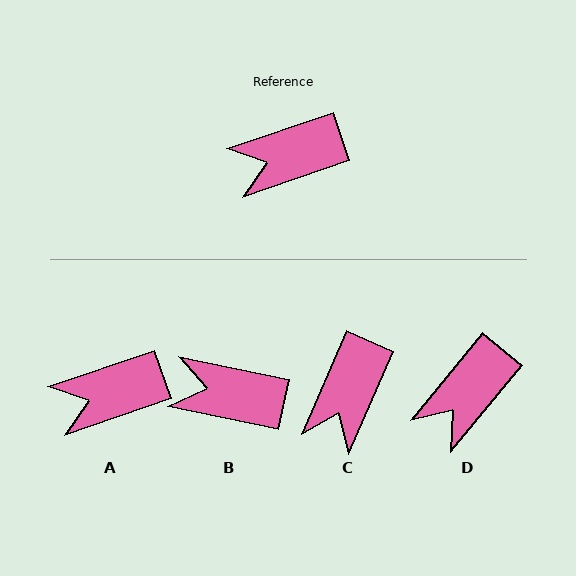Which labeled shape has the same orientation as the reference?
A.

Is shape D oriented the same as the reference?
No, it is off by about 32 degrees.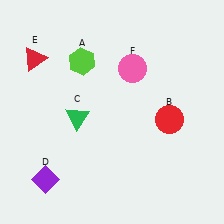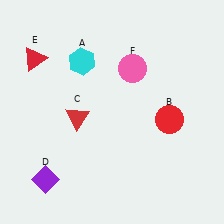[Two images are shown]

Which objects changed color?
A changed from lime to cyan. C changed from green to red.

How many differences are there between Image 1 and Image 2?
There are 2 differences between the two images.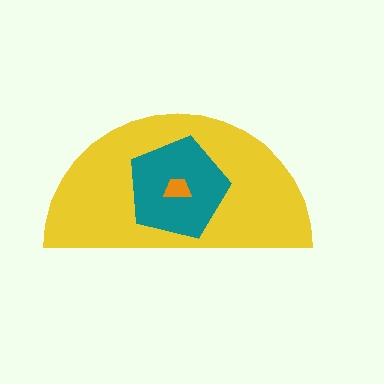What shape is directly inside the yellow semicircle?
The teal pentagon.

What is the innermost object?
The orange trapezoid.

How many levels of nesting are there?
3.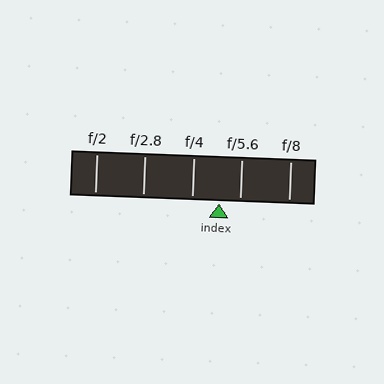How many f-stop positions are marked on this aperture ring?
There are 5 f-stop positions marked.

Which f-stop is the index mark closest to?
The index mark is closest to f/5.6.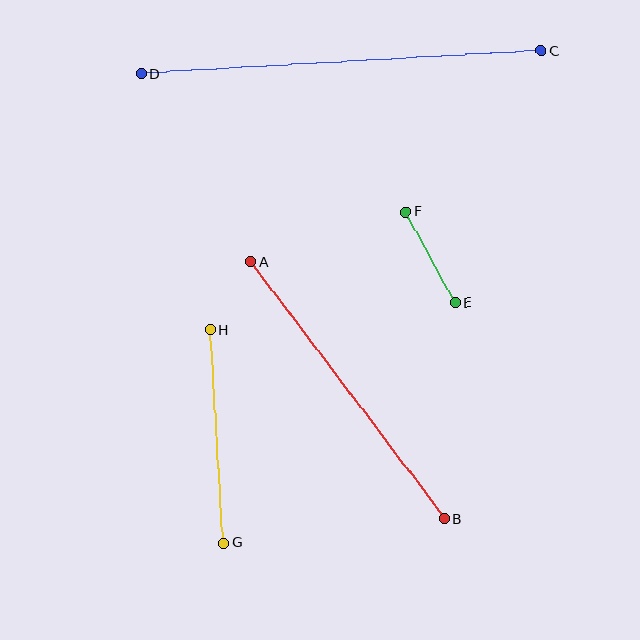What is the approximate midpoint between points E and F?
The midpoint is at approximately (430, 257) pixels.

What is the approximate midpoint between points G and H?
The midpoint is at approximately (217, 436) pixels.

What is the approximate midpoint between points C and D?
The midpoint is at approximately (341, 62) pixels.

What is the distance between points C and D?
The distance is approximately 401 pixels.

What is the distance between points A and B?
The distance is approximately 322 pixels.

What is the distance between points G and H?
The distance is approximately 213 pixels.